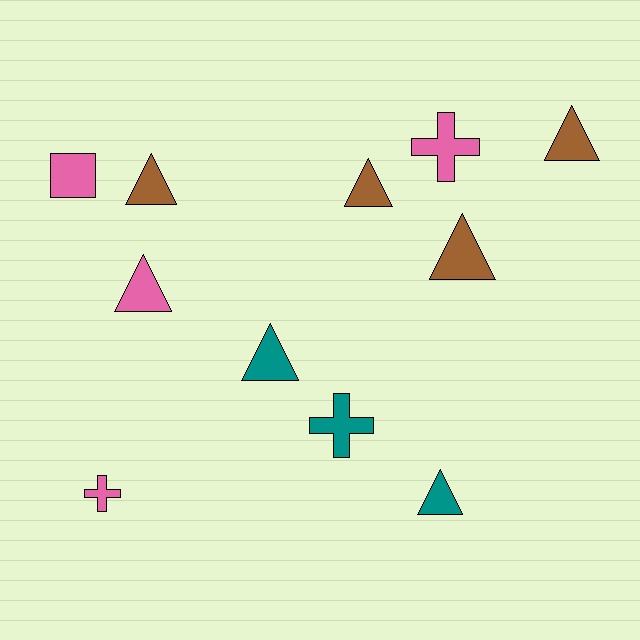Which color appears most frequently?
Pink, with 4 objects.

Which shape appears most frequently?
Triangle, with 7 objects.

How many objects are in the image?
There are 11 objects.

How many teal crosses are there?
There is 1 teal cross.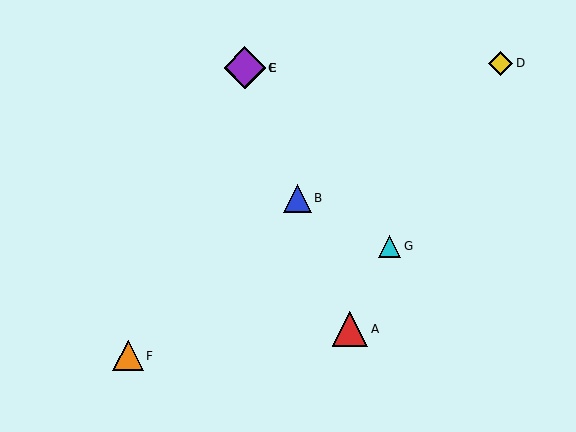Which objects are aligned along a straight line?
Objects A, B, C, E are aligned along a straight line.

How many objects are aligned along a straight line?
4 objects (A, B, C, E) are aligned along a straight line.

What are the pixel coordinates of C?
Object C is at (245, 68).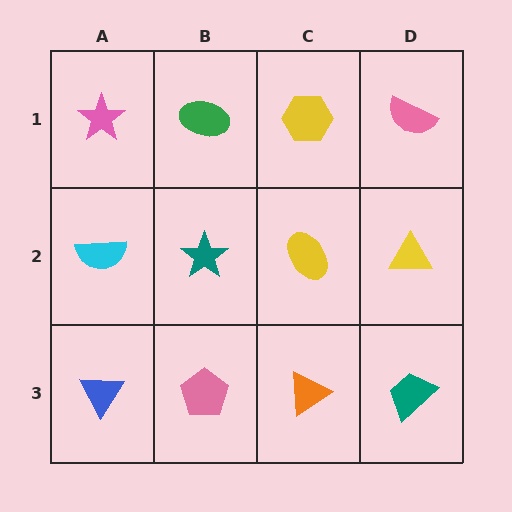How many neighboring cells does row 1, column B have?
3.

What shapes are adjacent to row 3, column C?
A yellow ellipse (row 2, column C), a pink pentagon (row 3, column B), a teal trapezoid (row 3, column D).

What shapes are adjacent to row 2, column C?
A yellow hexagon (row 1, column C), an orange triangle (row 3, column C), a teal star (row 2, column B), a yellow triangle (row 2, column D).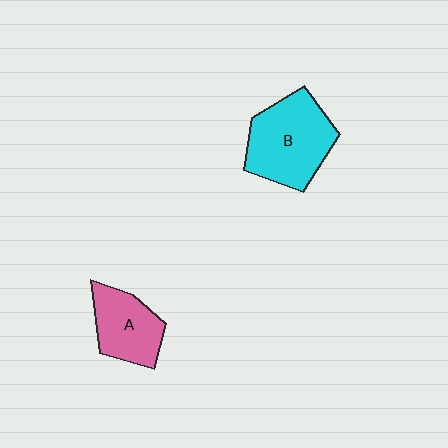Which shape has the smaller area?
Shape A (pink).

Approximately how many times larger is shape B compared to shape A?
Approximately 1.5 times.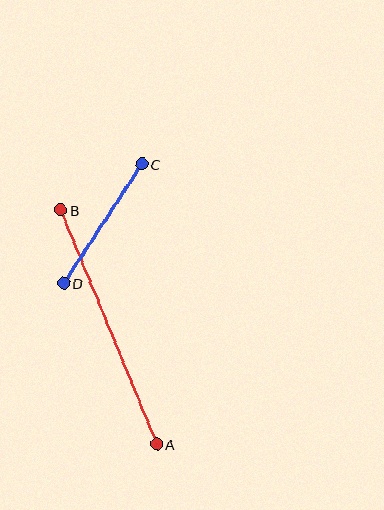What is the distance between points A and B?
The distance is approximately 253 pixels.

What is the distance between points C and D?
The distance is approximately 142 pixels.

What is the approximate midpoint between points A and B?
The midpoint is at approximately (109, 327) pixels.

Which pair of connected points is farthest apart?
Points A and B are farthest apart.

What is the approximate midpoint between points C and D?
The midpoint is at approximately (103, 224) pixels.